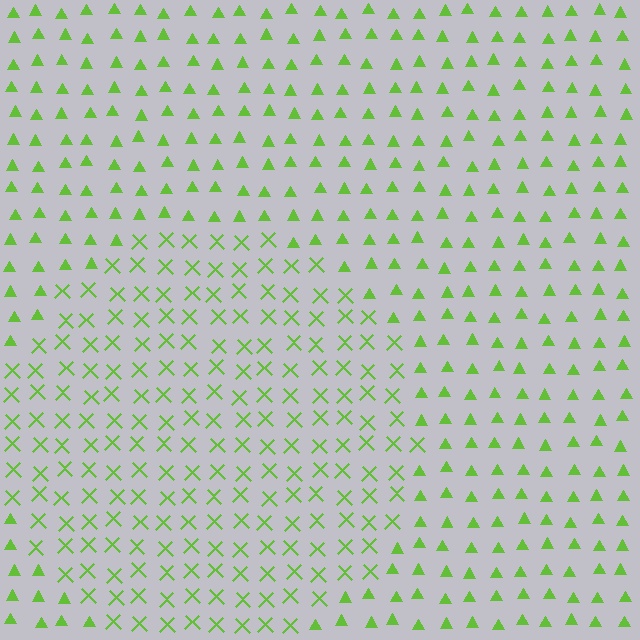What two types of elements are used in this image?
The image uses X marks inside the circle region and triangles outside it.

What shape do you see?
I see a circle.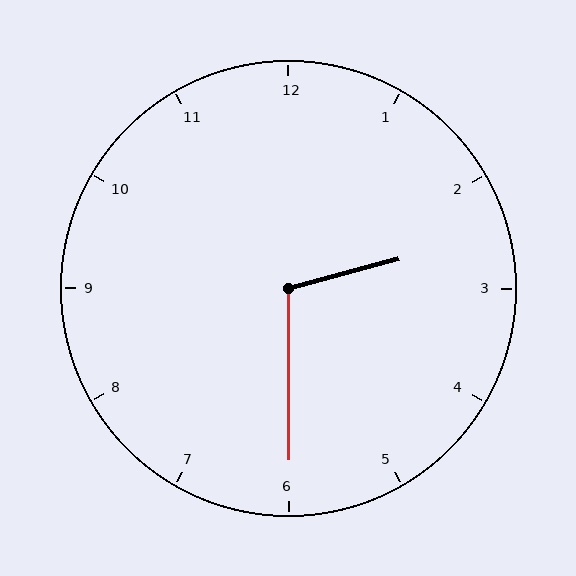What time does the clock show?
2:30.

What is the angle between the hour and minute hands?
Approximately 105 degrees.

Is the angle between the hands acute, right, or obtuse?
It is obtuse.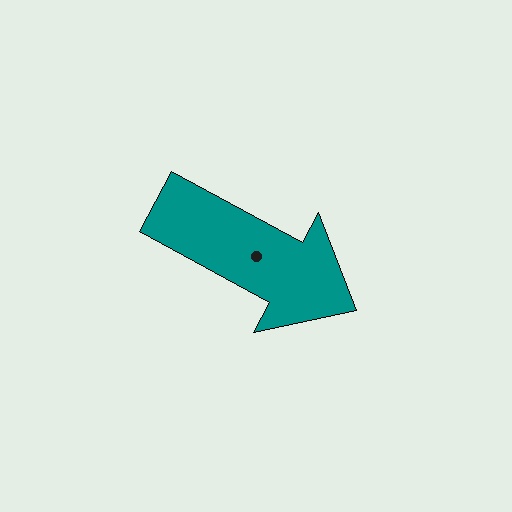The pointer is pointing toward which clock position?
Roughly 4 o'clock.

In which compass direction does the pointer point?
Southeast.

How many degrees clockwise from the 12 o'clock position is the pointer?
Approximately 119 degrees.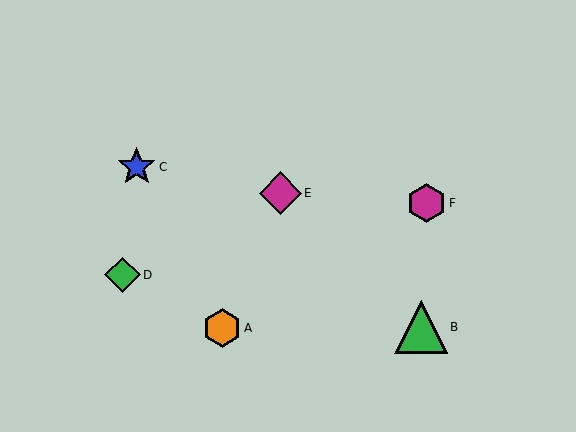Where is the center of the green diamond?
The center of the green diamond is at (123, 275).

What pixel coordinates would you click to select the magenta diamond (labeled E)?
Click at (280, 193) to select the magenta diamond E.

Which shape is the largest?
The green triangle (labeled B) is the largest.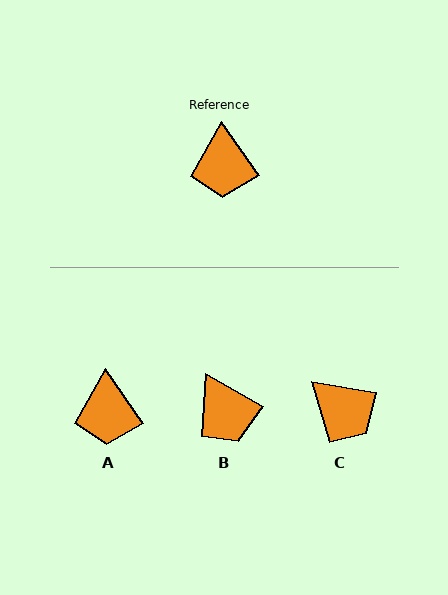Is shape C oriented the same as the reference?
No, it is off by about 46 degrees.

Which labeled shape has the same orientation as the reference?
A.